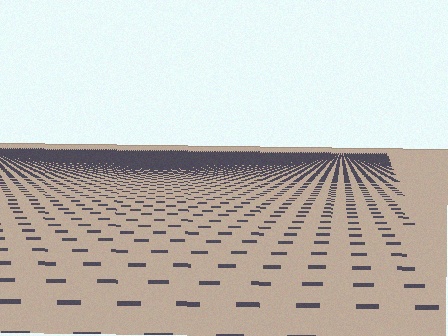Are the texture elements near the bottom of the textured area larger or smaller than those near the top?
Larger. Near the bottom, elements are closer to the viewer and appear at a bigger on-screen size.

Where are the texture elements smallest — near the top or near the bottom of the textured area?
Near the top.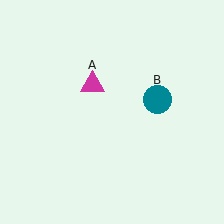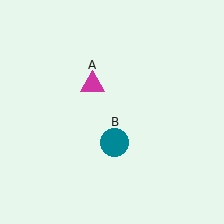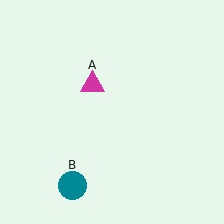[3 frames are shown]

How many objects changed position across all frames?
1 object changed position: teal circle (object B).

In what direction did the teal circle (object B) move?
The teal circle (object B) moved down and to the left.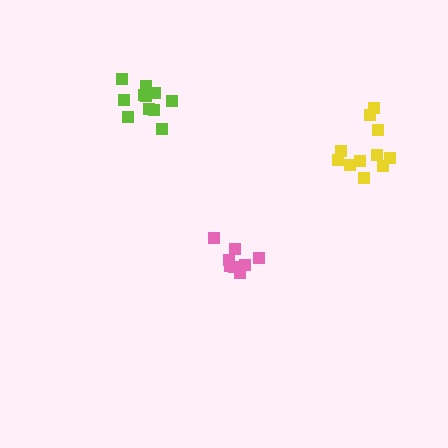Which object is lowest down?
The pink cluster is bottommost.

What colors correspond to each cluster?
The clusters are colored: lime, pink, yellow.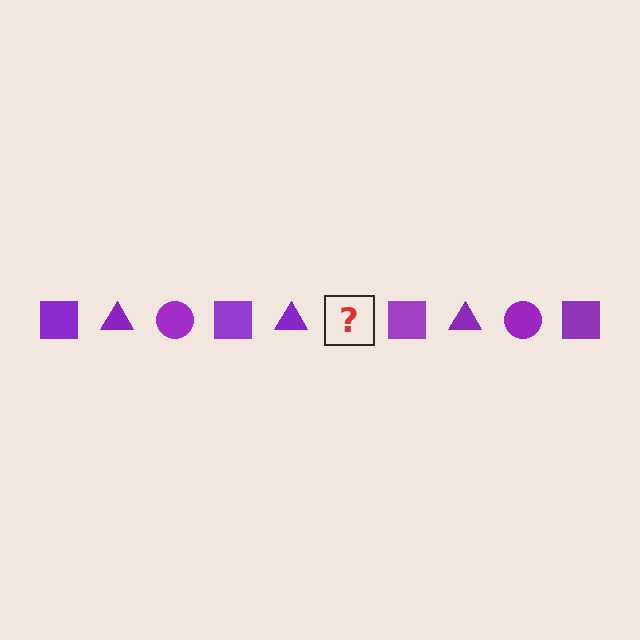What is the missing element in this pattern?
The missing element is a purple circle.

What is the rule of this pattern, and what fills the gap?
The rule is that the pattern cycles through square, triangle, circle shapes in purple. The gap should be filled with a purple circle.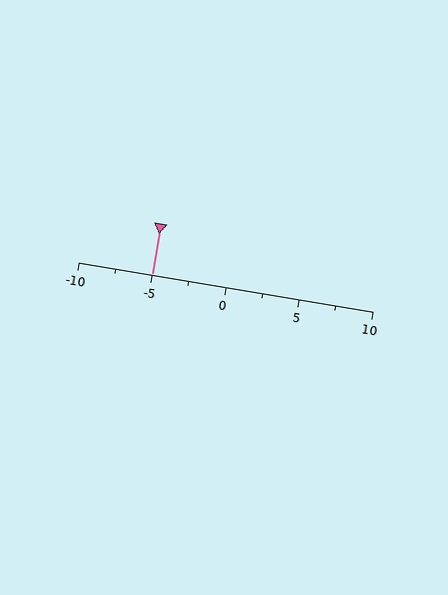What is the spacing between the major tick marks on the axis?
The major ticks are spaced 5 apart.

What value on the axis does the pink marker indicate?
The marker indicates approximately -5.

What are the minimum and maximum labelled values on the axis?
The axis runs from -10 to 10.